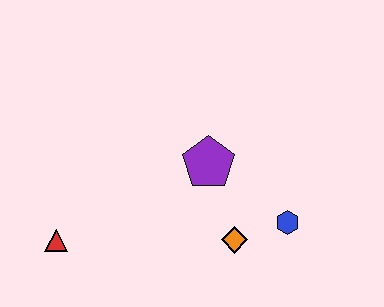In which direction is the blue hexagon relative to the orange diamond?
The blue hexagon is to the right of the orange diamond.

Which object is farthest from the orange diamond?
The red triangle is farthest from the orange diamond.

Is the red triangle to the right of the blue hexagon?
No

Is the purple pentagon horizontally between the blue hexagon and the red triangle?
Yes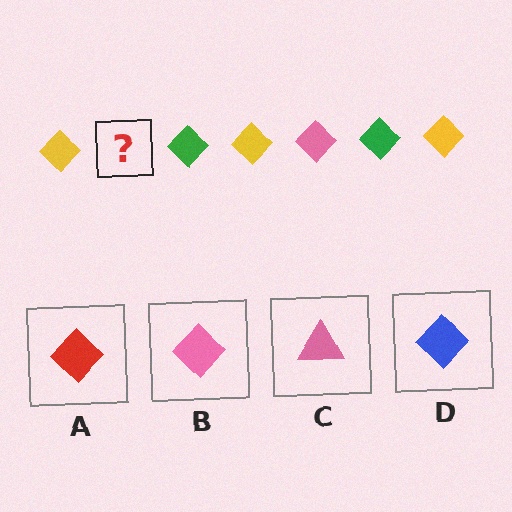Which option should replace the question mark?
Option B.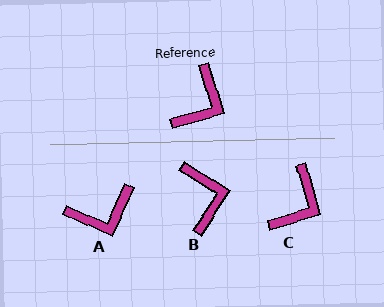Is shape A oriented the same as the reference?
No, it is off by about 41 degrees.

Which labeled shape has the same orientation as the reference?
C.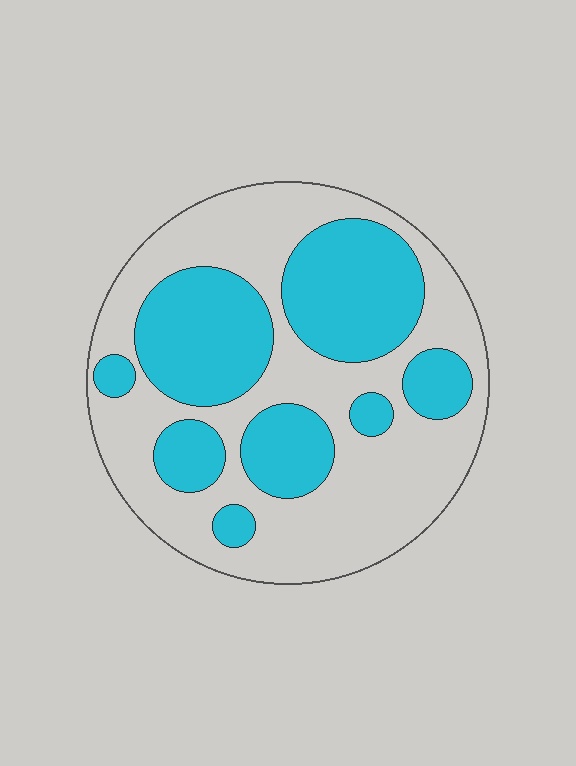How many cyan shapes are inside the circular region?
8.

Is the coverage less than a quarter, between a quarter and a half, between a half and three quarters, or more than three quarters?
Between a quarter and a half.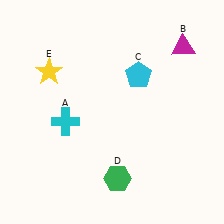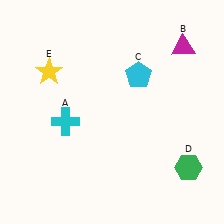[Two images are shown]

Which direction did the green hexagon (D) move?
The green hexagon (D) moved right.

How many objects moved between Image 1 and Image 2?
1 object moved between the two images.